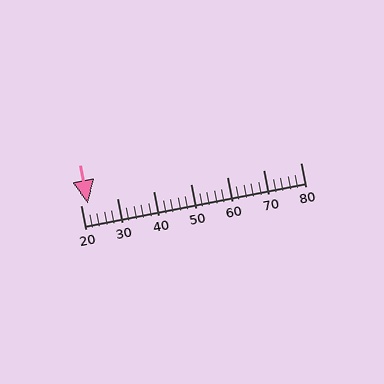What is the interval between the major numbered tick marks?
The major tick marks are spaced 10 units apart.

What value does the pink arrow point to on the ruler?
The pink arrow points to approximately 22.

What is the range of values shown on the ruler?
The ruler shows values from 20 to 80.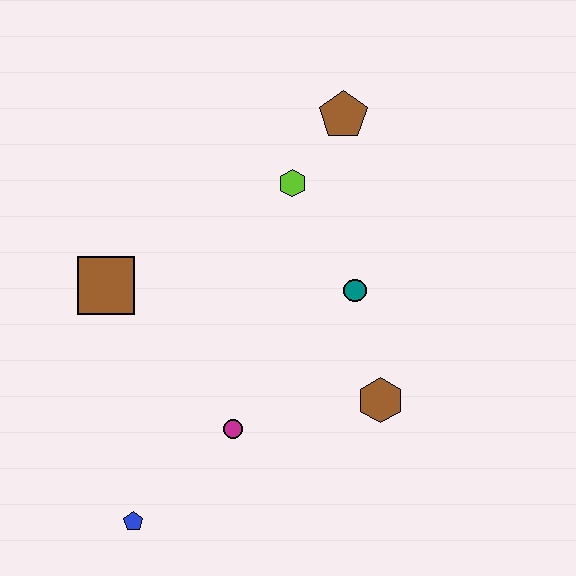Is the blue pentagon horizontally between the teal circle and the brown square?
Yes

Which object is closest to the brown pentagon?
The lime hexagon is closest to the brown pentagon.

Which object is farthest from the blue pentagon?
The brown pentagon is farthest from the blue pentagon.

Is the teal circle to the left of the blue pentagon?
No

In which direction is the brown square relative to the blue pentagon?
The brown square is above the blue pentagon.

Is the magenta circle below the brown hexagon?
Yes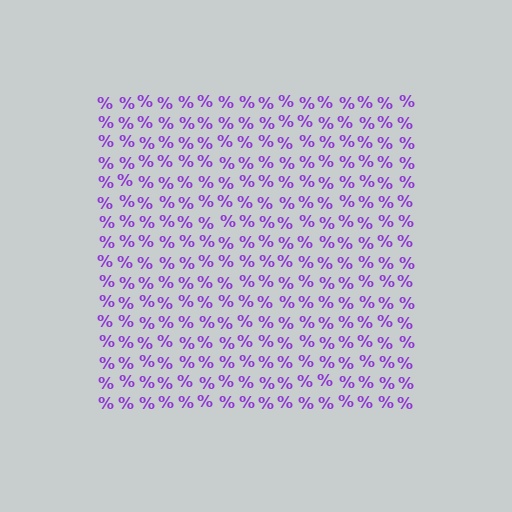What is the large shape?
The large shape is a square.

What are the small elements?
The small elements are percent signs.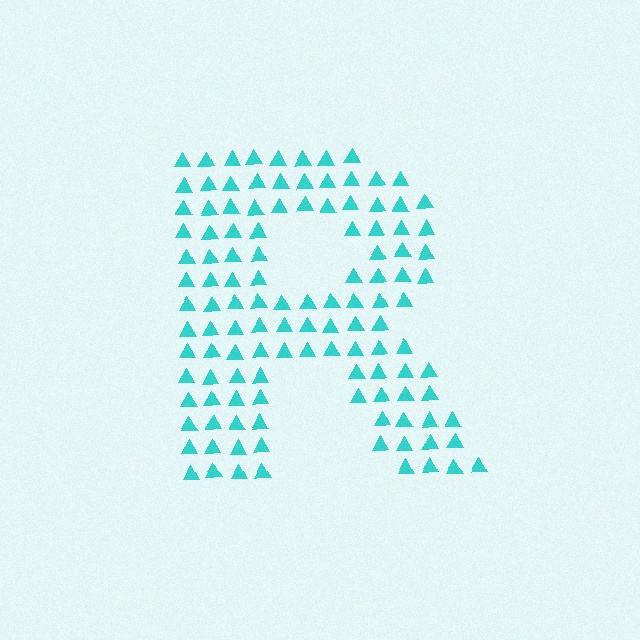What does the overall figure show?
The overall figure shows the letter R.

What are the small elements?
The small elements are triangles.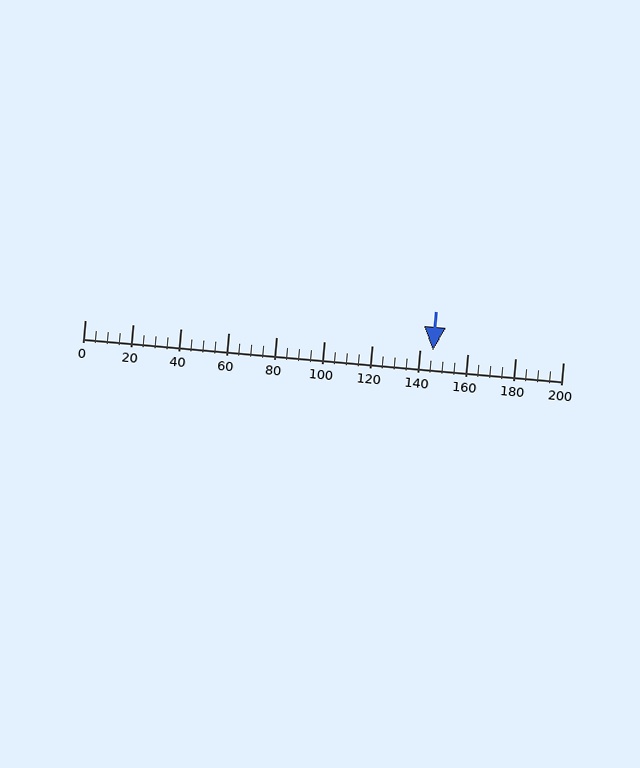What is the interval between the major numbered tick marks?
The major tick marks are spaced 20 units apart.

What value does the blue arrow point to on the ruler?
The blue arrow points to approximately 146.